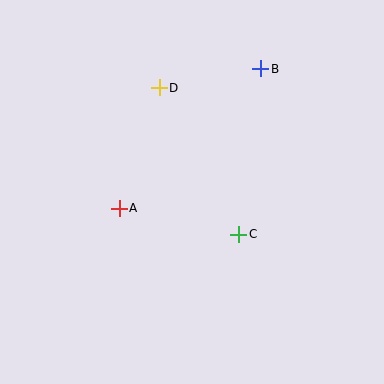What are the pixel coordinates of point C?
Point C is at (239, 234).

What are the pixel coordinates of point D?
Point D is at (159, 88).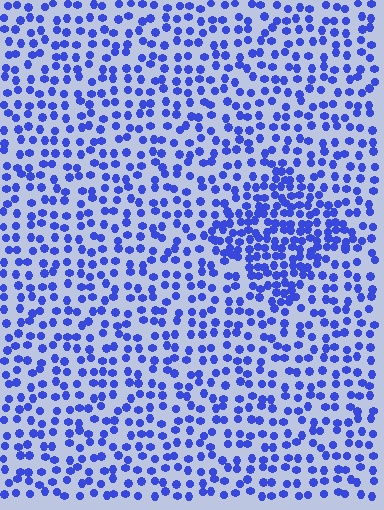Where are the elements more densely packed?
The elements are more densely packed inside the diamond boundary.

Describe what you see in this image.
The image contains small blue elements arranged at two different densities. A diamond-shaped region is visible where the elements are more densely packed than the surrounding area.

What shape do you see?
I see a diamond.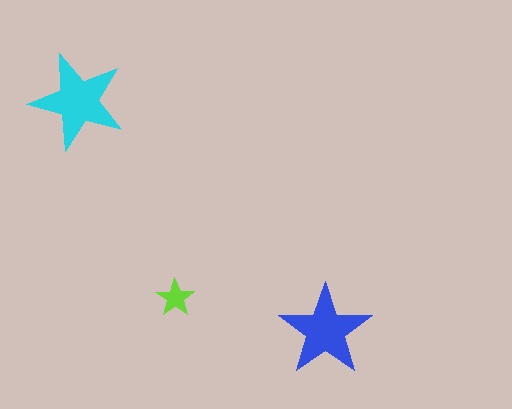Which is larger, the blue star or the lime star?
The blue one.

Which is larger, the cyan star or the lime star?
The cyan one.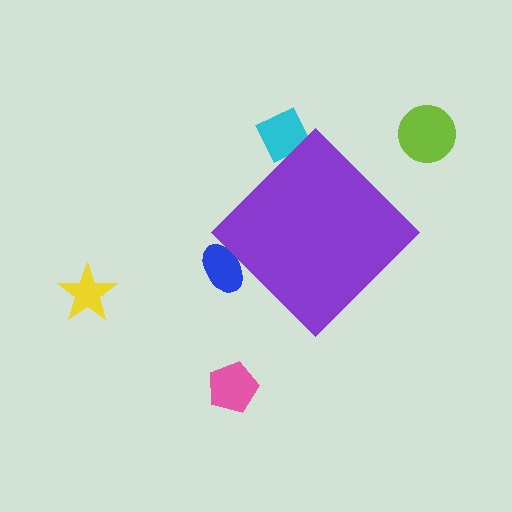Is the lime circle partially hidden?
No, the lime circle is fully visible.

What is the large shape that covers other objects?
A purple diamond.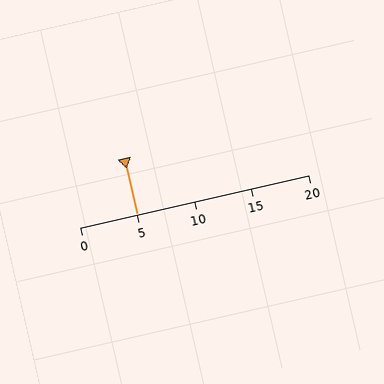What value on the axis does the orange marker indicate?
The marker indicates approximately 5.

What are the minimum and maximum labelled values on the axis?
The axis runs from 0 to 20.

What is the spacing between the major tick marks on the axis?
The major ticks are spaced 5 apart.